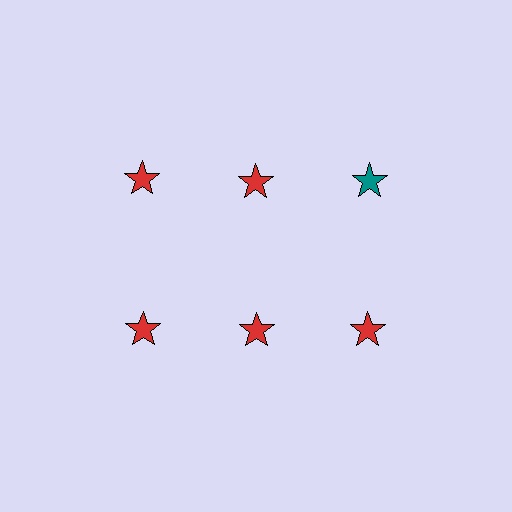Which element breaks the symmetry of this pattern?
The teal star in the top row, center column breaks the symmetry. All other shapes are red stars.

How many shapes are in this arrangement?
There are 6 shapes arranged in a grid pattern.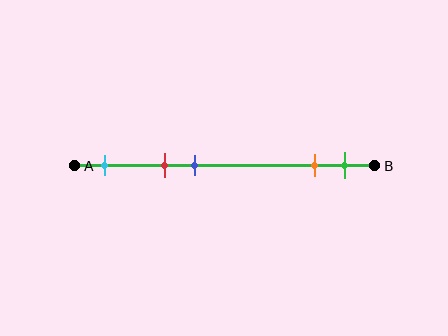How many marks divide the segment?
There are 5 marks dividing the segment.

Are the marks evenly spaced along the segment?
No, the marks are not evenly spaced.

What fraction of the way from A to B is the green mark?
The green mark is approximately 90% (0.9) of the way from A to B.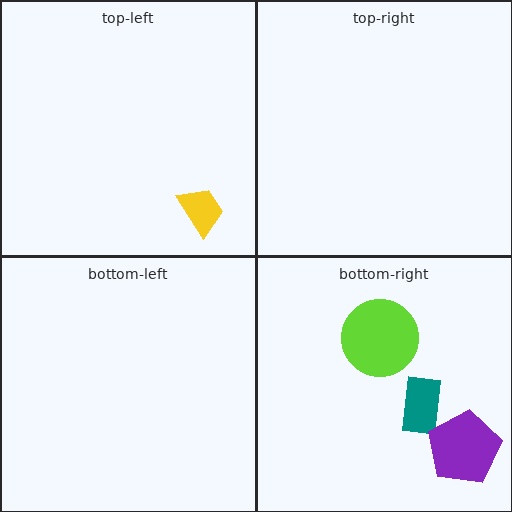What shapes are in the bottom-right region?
The teal rectangle, the purple pentagon, the lime circle.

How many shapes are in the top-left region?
1.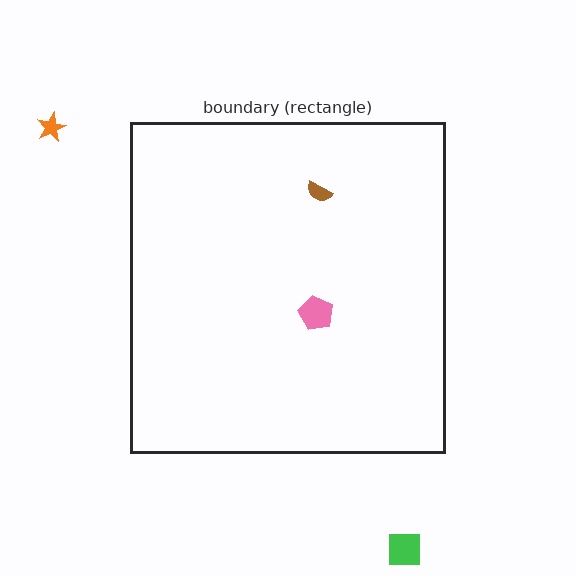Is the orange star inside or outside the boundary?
Outside.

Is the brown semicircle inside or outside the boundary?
Inside.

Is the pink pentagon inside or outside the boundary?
Inside.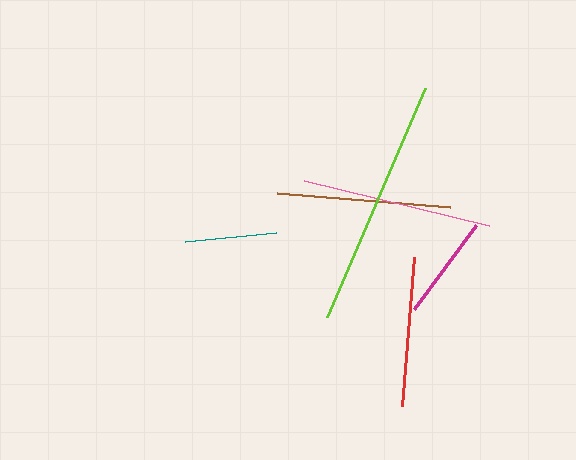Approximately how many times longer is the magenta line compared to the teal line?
The magenta line is approximately 1.1 times the length of the teal line.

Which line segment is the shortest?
The teal line is the shortest at approximately 92 pixels.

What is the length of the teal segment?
The teal segment is approximately 92 pixels long.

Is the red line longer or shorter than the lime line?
The lime line is longer than the red line.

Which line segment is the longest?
The lime line is the longest at approximately 249 pixels.